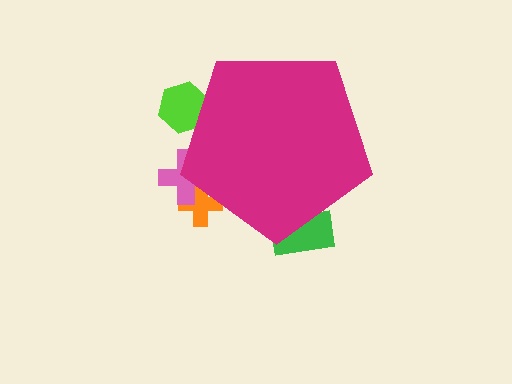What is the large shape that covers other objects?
A magenta pentagon.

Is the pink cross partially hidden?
Yes, the pink cross is partially hidden behind the magenta pentagon.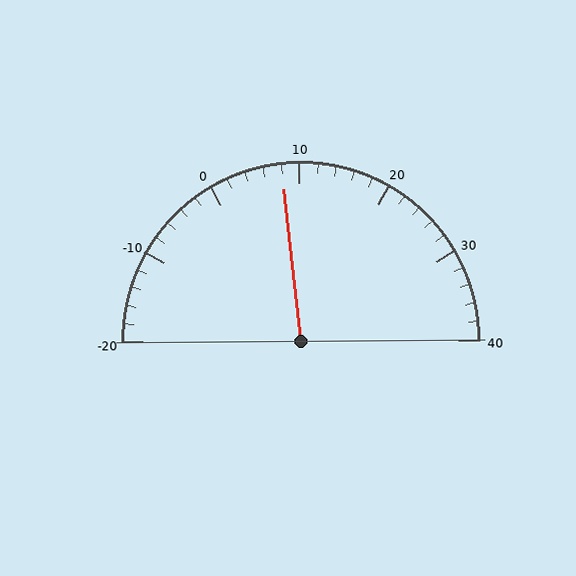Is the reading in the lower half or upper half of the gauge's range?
The reading is in the lower half of the range (-20 to 40).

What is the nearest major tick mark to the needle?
The nearest major tick mark is 10.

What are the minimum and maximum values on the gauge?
The gauge ranges from -20 to 40.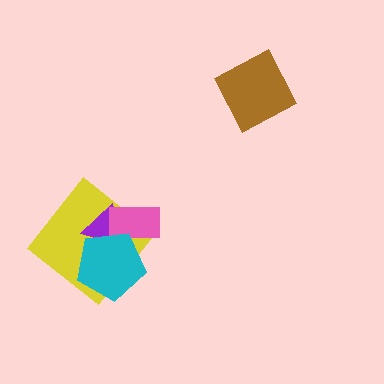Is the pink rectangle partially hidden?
Yes, it is partially covered by another shape.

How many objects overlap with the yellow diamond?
3 objects overlap with the yellow diamond.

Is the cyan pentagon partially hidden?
No, no other shape covers it.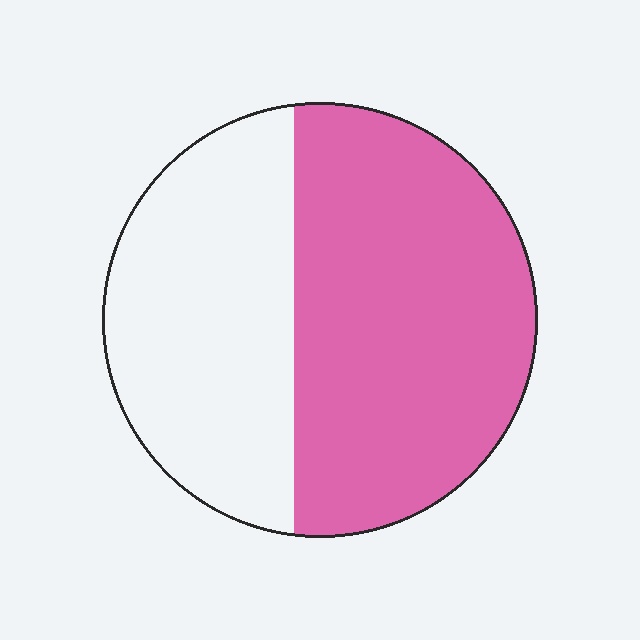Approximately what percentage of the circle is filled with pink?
Approximately 60%.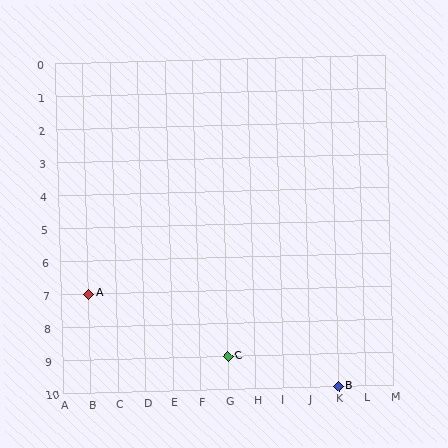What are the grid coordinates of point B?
Point B is at grid coordinates (K, 10).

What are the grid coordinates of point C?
Point C is at grid coordinates (G, 9).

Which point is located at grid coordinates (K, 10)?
Point B is at (K, 10).